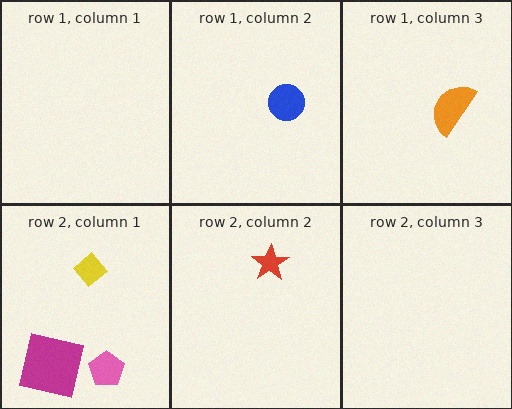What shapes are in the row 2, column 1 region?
The magenta square, the pink pentagon, the yellow diamond.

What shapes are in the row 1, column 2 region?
The blue circle.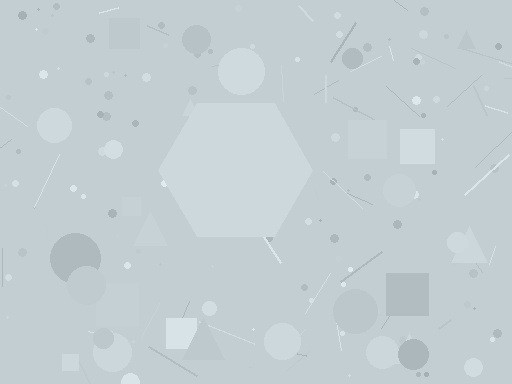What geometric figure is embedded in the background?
A hexagon is embedded in the background.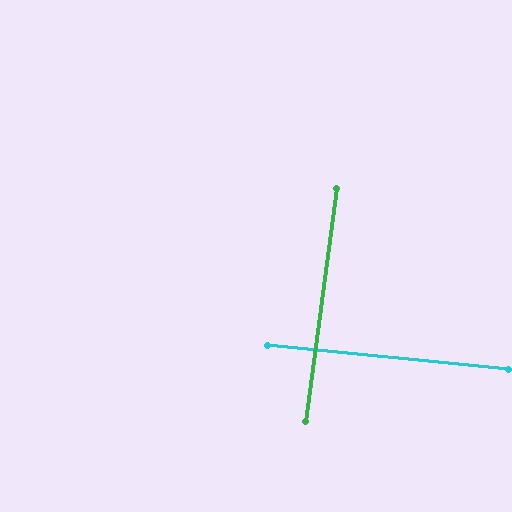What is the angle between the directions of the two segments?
Approximately 88 degrees.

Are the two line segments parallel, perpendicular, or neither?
Perpendicular — they meet at approximately 88°.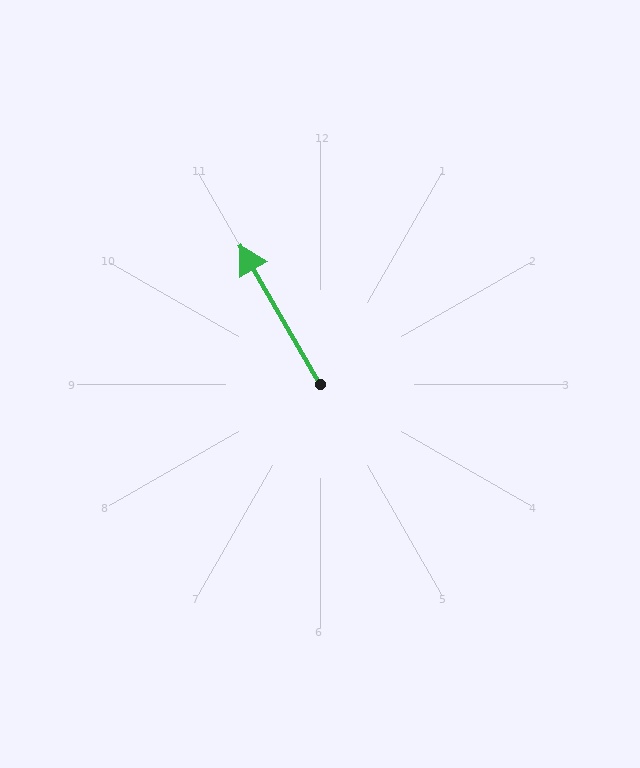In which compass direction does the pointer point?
Northwest.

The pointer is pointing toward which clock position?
Roughly 11 o'clock.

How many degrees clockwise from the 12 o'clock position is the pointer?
Approximately 330 degrees.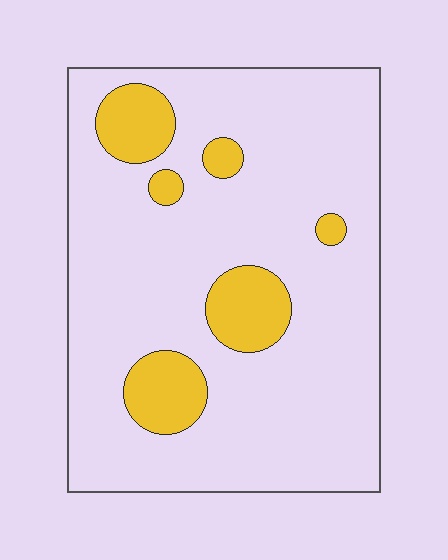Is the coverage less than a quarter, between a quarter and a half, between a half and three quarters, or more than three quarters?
Less than a quarter.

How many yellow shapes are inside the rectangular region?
6.